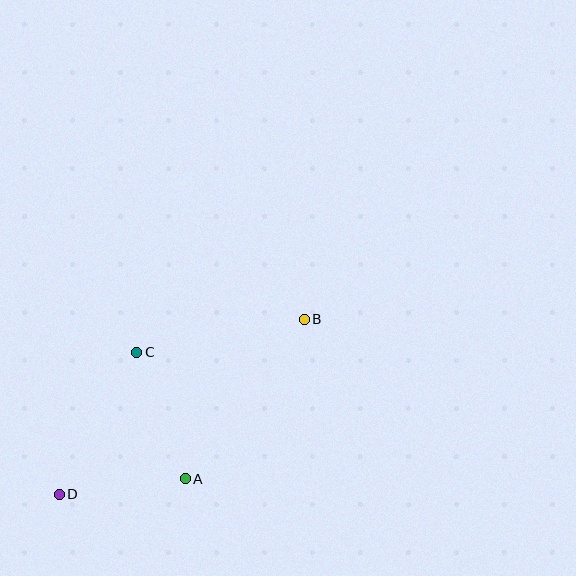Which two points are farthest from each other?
Points B and D are farthest from each other.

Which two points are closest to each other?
Points A and D are closest to each other.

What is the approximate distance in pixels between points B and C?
The distance between B and C is approximately 171 pixels.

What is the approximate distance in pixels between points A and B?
The distance between A and B is approximately 199 pixels.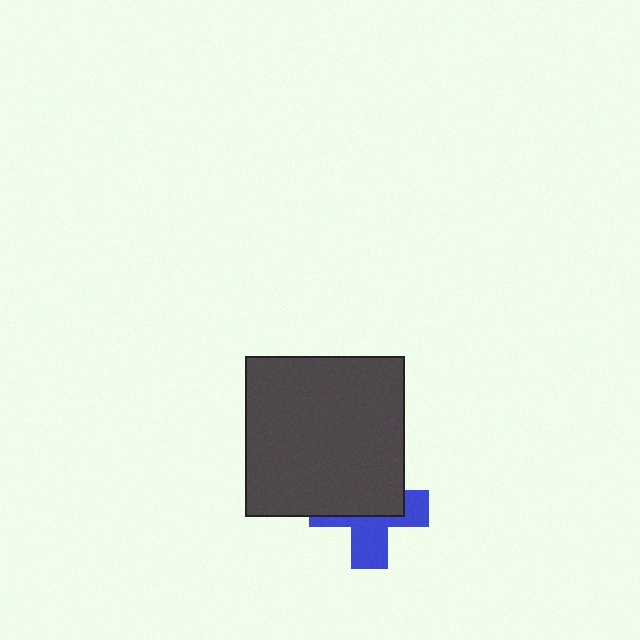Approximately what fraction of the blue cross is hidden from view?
Roughly 55% of the blue cross is hidden behind the dark gray square.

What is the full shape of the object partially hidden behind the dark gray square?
The partially hidden object is a blue cross.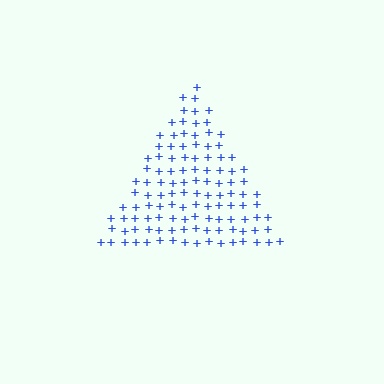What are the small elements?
The small elements are plus signs.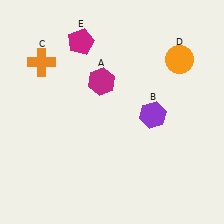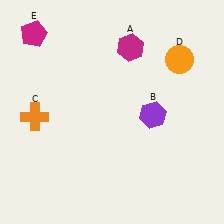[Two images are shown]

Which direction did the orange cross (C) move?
The orange cross (C) moved down.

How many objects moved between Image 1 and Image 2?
3 objects moved between the two images.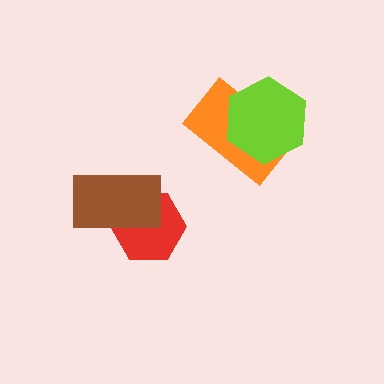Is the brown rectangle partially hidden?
No, no other shape covers it.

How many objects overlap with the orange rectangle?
1 object overlaps with the orange rectangle.